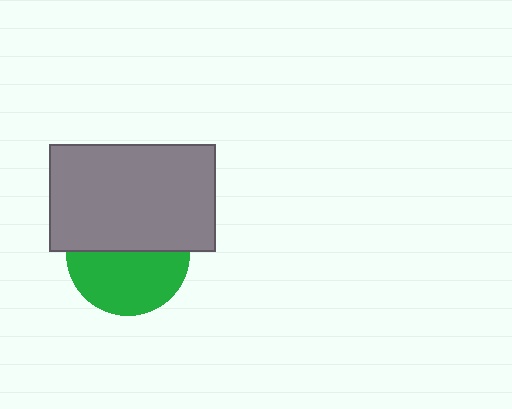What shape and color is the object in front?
The object in front is a gray rectangle.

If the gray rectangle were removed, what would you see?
You would see the complete green circle.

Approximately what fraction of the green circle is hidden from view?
Roughly 48% of the green circle is hidden behind the gray rectangle.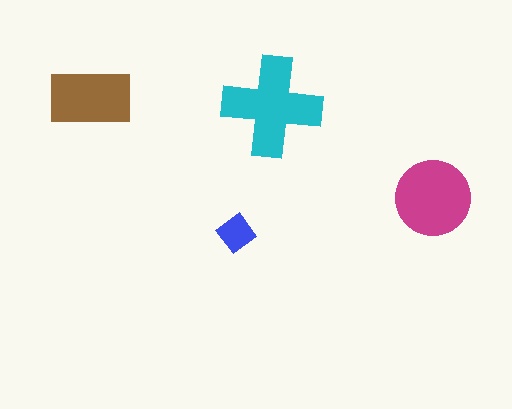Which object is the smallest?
The blue diamond.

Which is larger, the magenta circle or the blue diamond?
The magenta circle.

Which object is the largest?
The cyan cross.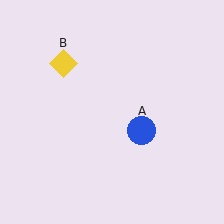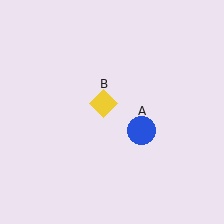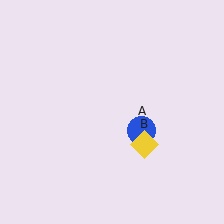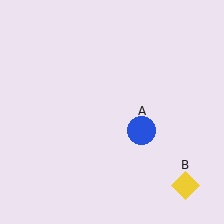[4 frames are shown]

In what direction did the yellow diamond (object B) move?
The yellow diamond (object B) moved down and to the right.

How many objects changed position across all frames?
1 object changed position: yellow diamond (object B).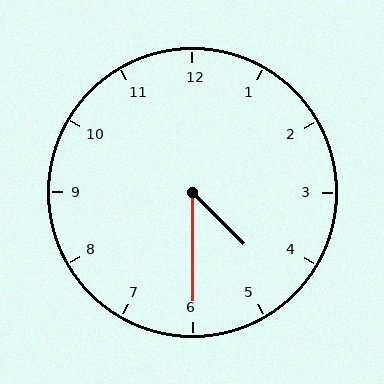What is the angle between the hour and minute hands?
Approximately 45 degrees.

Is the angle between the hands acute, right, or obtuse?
It is acute.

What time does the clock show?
4:30.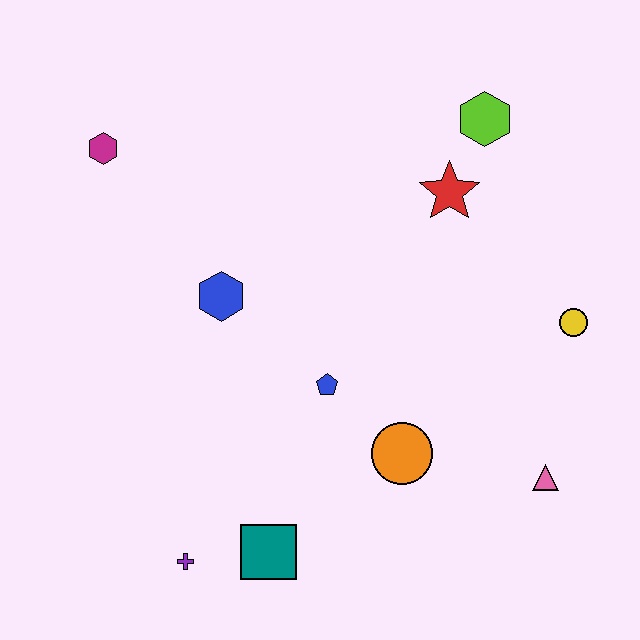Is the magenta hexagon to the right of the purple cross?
No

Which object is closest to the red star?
The lime hexagon is closest to the red star.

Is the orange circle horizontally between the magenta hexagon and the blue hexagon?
No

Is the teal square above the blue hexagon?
No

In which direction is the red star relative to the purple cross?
The red star is above the purple cross.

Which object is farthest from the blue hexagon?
The pink triangle is farthest from the blue hexagon.